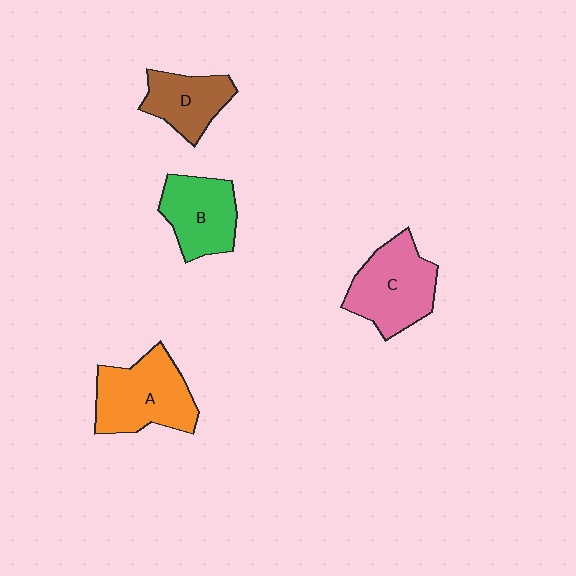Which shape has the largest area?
Shape A (orange).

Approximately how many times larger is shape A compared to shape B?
Approximately 1.3 times.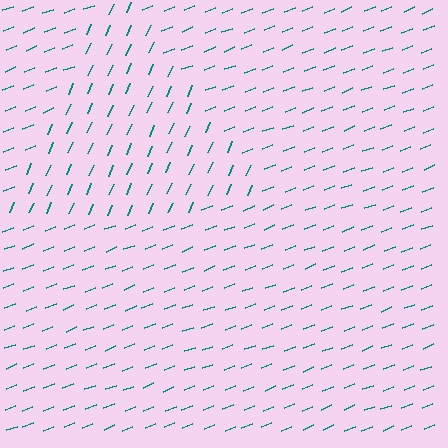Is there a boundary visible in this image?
Yes, there is a texture boundary formed by a change in line orientation.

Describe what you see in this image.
The image is filled with small teal line segments. A triangle region in the image has lines oriented differently from the surrounding lines, creating a visible texture boundary.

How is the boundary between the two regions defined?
The boundary is defined purely by a change in line orientation (approximately 45 degrees difference). All lines are the same color and thickness.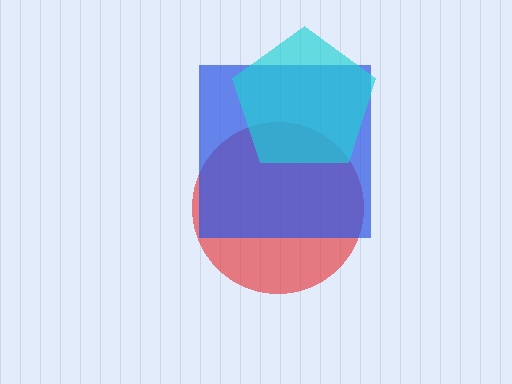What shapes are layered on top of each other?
The layered shapes are: a red circle, a blue square, a cyan pentagon.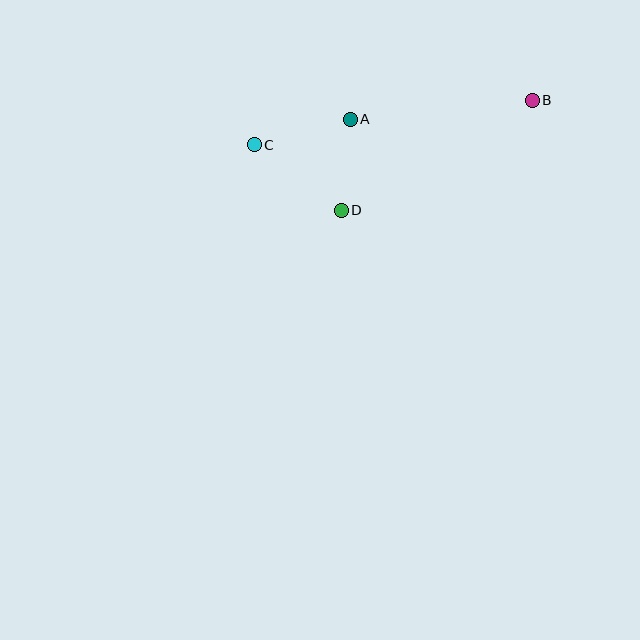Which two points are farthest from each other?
Points B and C are farthest from each other.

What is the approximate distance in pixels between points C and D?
The distance between C and D is approximately 109 pixels.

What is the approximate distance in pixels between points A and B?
The distance between A and B is approximately 183 pixels.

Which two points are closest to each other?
Points A and D are closest to each other.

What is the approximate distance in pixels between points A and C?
The distance between A and C is approximately 100 pixels.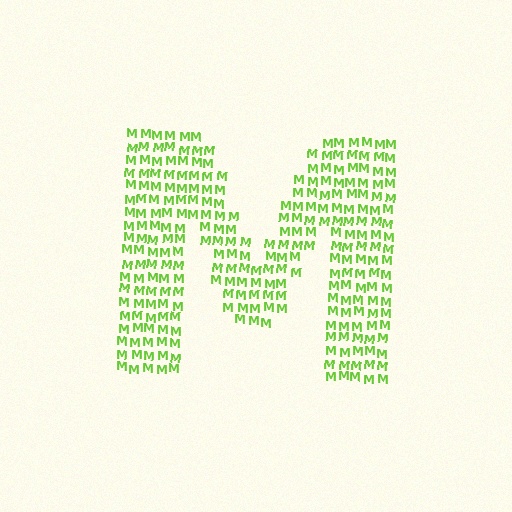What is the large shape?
The large shape is the letter M.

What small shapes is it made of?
It is made of small letter M's.